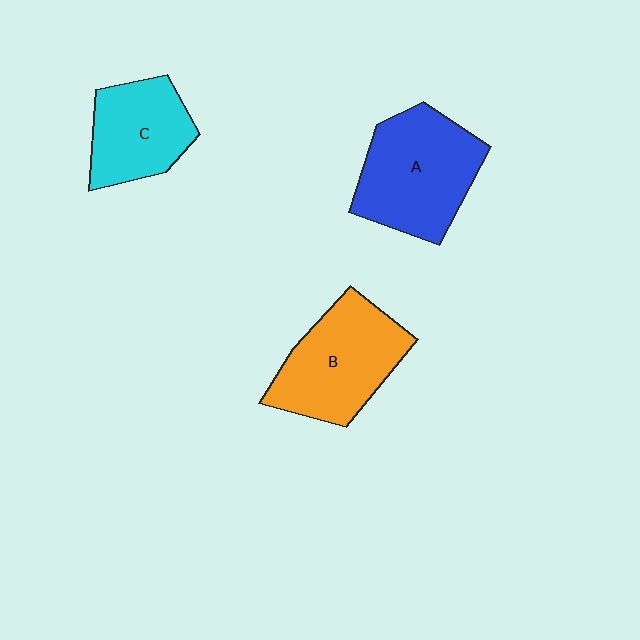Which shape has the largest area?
Shape A (blue).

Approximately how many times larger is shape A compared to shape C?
Approximately 1.4 times.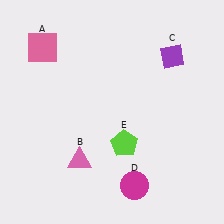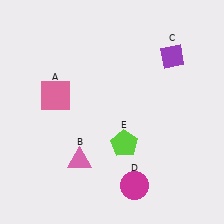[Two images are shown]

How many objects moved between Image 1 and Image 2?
1 object moved between the two images.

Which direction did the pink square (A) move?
The pink square (A) moved down.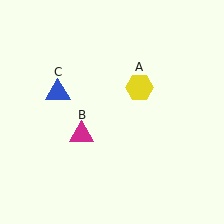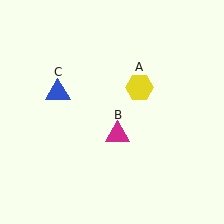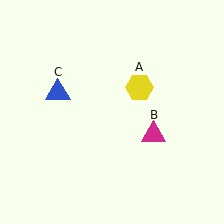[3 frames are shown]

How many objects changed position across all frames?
1 object changed position: magenta triangle (object B).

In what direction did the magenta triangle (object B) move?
The magenta triangle (object B) moved right.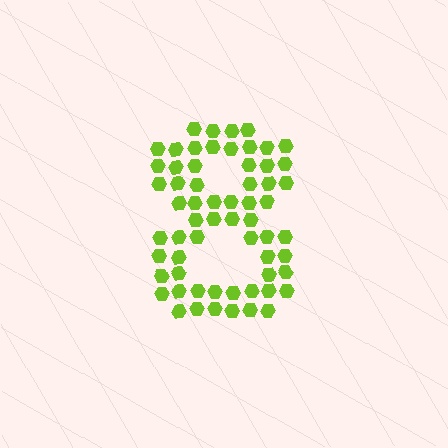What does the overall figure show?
The overall figure shows the digit 8.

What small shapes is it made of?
It is made of small hexagons.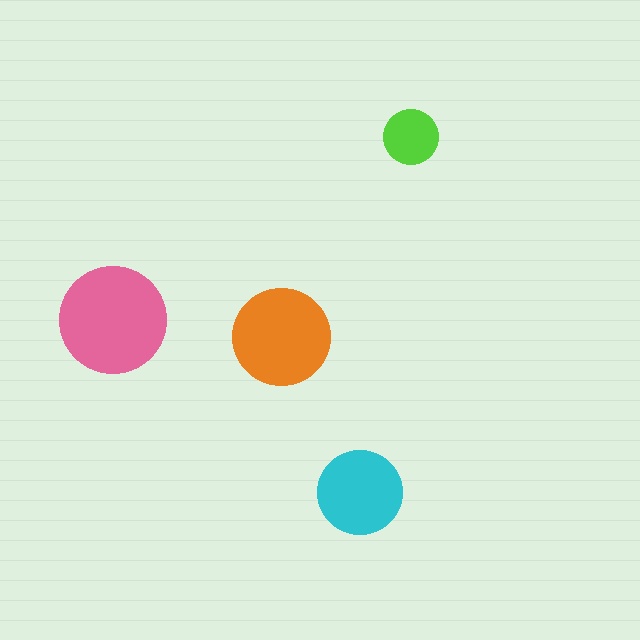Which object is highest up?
The lime circle is topmost.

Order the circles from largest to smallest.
the pink one, the orange one, the cyan one, the lime one.